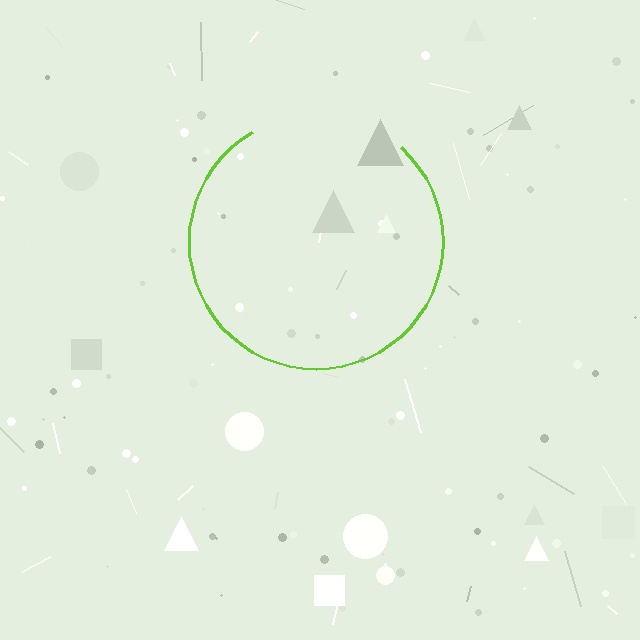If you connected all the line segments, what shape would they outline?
They would outline a circle.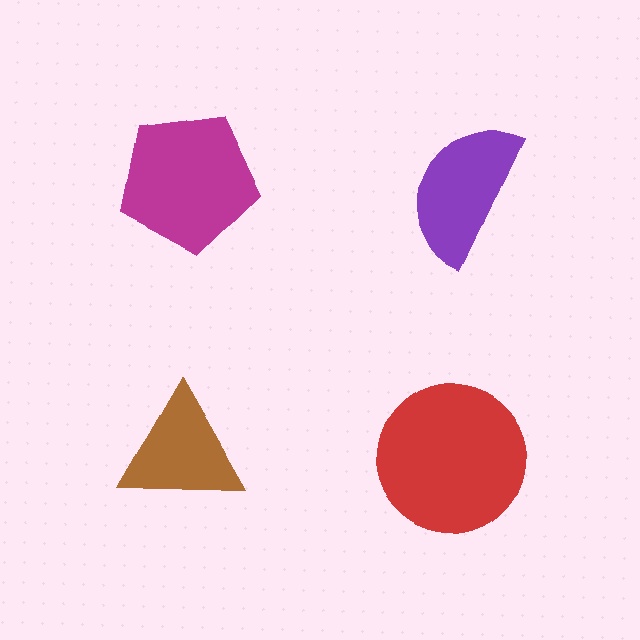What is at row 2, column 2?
A red circle.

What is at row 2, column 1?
A brown triangle.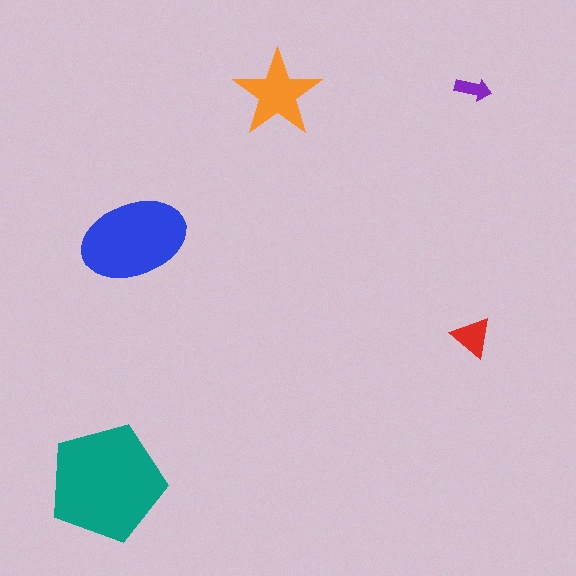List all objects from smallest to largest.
The purple arrow, the red triangle, the orange star, the blue ellipse, the teal pentagon.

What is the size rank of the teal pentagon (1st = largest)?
1st.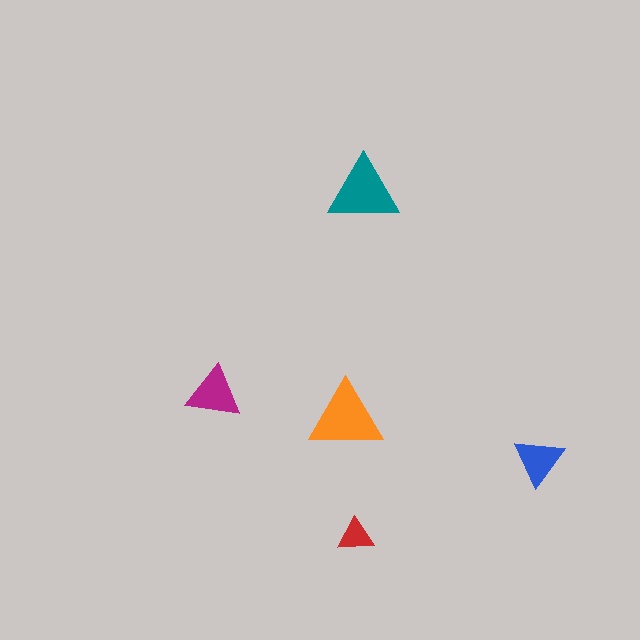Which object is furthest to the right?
The blue triangle is rightmost.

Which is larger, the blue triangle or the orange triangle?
The orange one.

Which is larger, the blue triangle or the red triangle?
The blue one.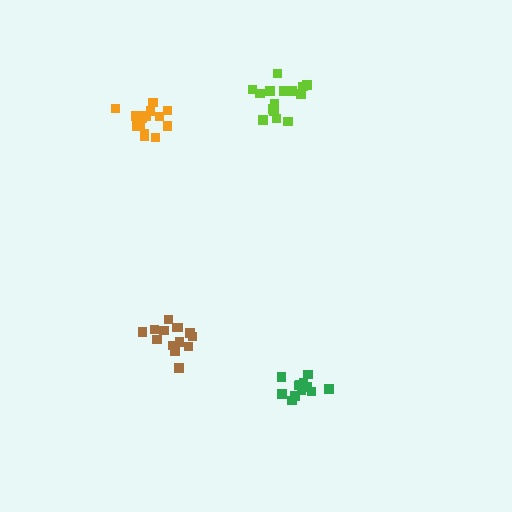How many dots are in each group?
Group 1: 14 dots, Group 2: 16 dots, Group 3: 16 dots, Group 4: 12 dots (58 total).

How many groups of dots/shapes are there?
There are 4 groups.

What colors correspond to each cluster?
The clusters are colored: brown, lime, orange, green.